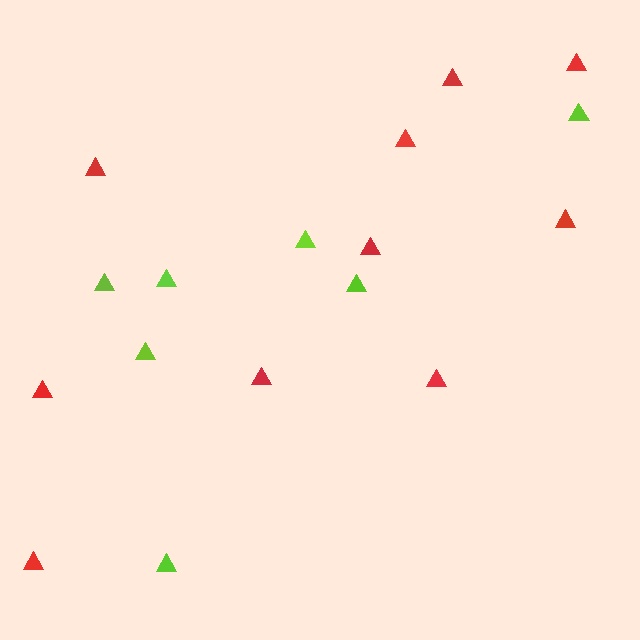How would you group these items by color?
There are 2 groups: one group of lime triangles (7) and one group of red triangles (10).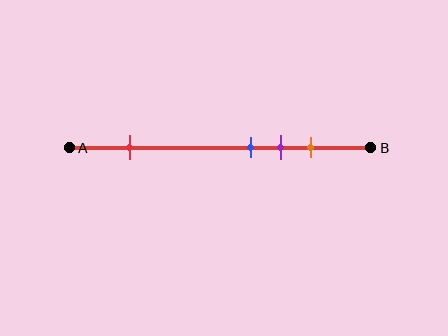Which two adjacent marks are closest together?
The blue and purple marks are the closest adjacent pair.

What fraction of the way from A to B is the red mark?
The red mark is approximately 20% (0.2) of the way from A to B.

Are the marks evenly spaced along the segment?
No, the marks are not evenly spaced.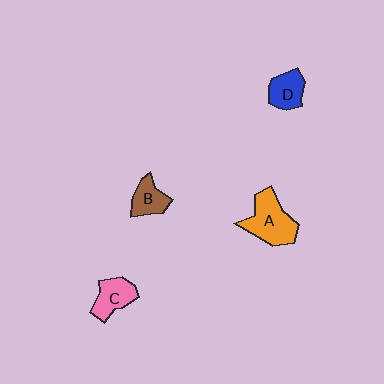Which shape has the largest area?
Shape A (orange).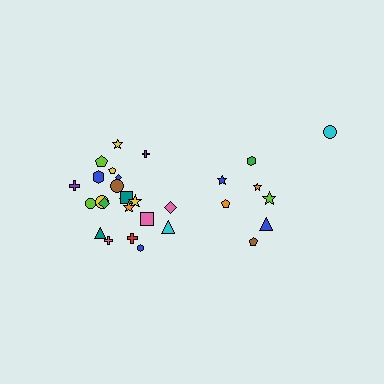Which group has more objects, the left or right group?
The left group.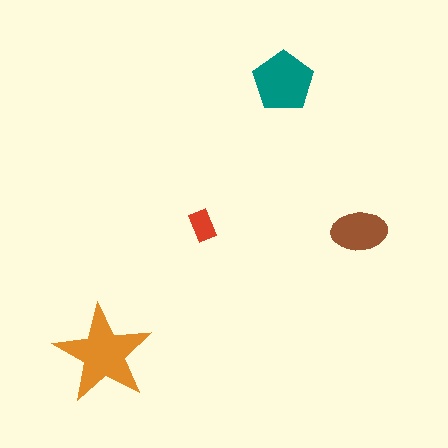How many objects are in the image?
There are 4 objects in the image.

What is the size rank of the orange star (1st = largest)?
1st.